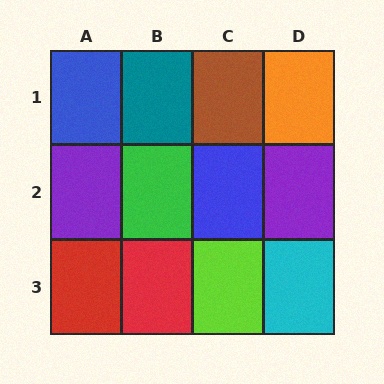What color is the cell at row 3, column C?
Lime.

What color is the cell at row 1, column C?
Brown.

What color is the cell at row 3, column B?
Red.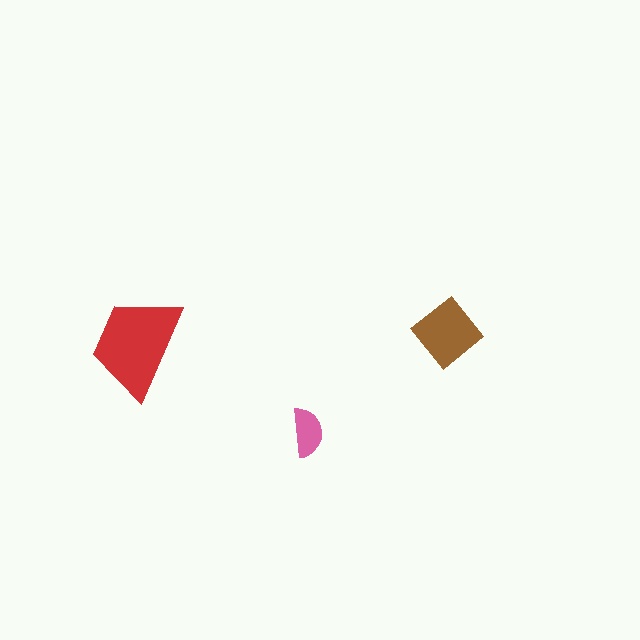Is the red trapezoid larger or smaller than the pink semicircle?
Larger.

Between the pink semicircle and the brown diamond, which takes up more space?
The brown diamond.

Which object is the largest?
The red trapezoid.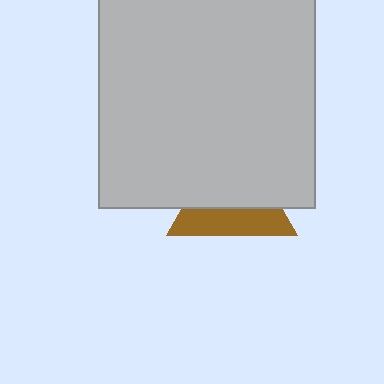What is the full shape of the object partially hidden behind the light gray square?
The partially hidden object is a brown triangle.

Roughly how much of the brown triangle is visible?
A small part of it is visible (roughly 40%).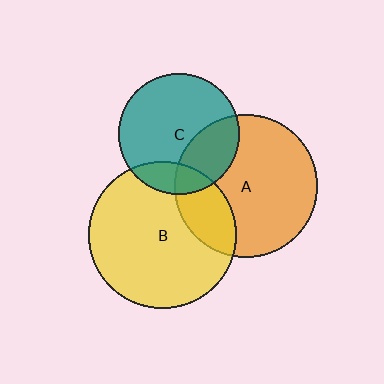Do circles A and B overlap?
Yes.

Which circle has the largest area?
Circle B (yellow).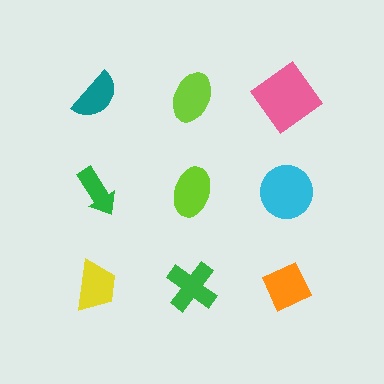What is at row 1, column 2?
A lime ellipse.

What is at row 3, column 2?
A green cross.